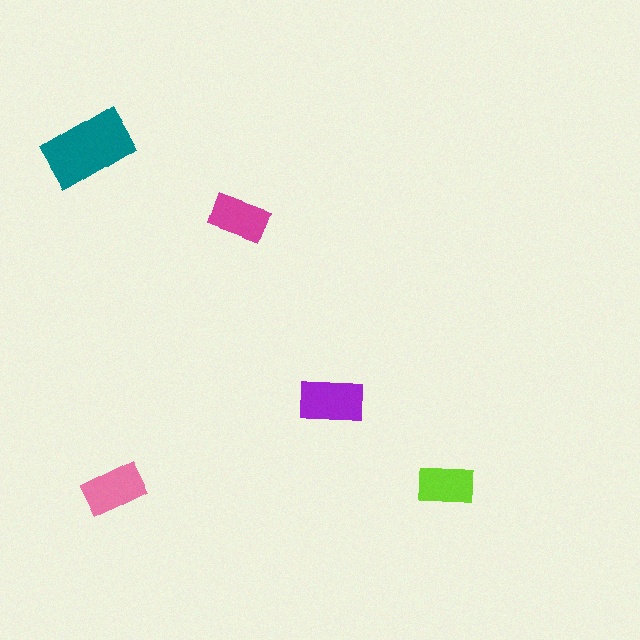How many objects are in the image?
There are 5 objects in the image.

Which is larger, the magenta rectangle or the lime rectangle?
The magenta one.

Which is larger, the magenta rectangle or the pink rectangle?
The pink one.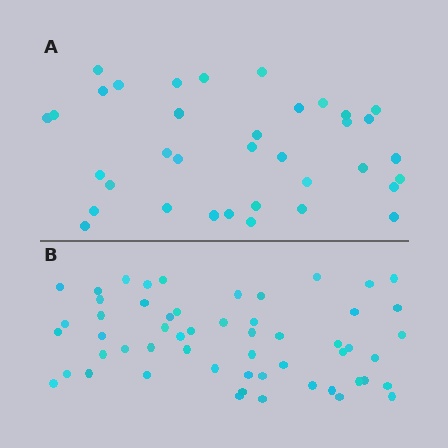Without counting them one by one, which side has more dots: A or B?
Region B (the bottom region) has more dots.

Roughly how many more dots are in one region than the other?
Region B has approximately 20 more dots than region A.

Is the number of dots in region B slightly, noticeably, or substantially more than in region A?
Region B has substantially more. The ratio is roughly 1.5 to 1.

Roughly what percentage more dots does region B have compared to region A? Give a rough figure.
About 55% more.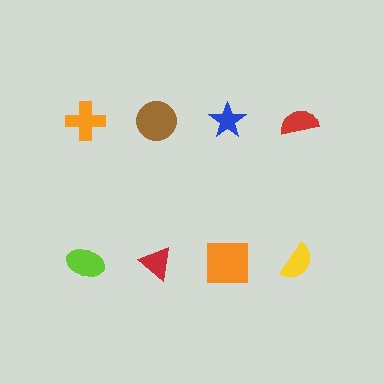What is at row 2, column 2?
A red triangle.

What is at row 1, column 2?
A brown circle.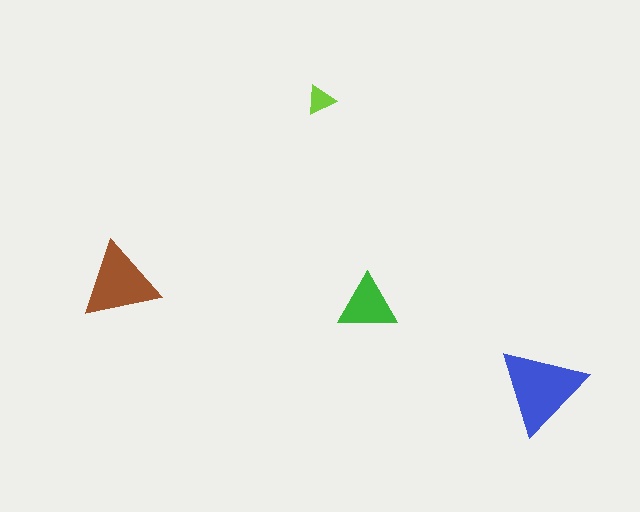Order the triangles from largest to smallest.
the blue one, the brown one, the green one, the lime one.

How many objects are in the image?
There are 4 objects in the image.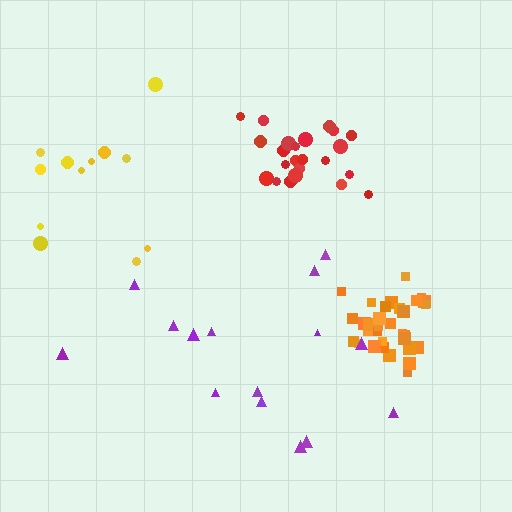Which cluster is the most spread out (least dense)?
Purple.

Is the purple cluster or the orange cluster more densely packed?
Orange.